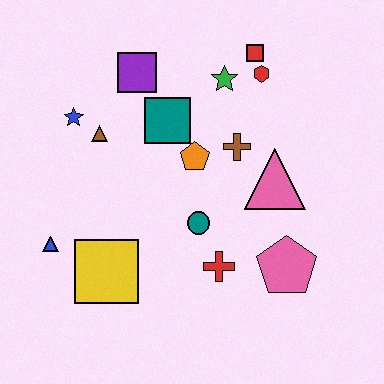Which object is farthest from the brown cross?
The blue triangle is farthest from the brown cross.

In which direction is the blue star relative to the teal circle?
The blue star is to the left of the teal circle.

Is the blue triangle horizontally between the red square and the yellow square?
No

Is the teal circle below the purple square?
Yes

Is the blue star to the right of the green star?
No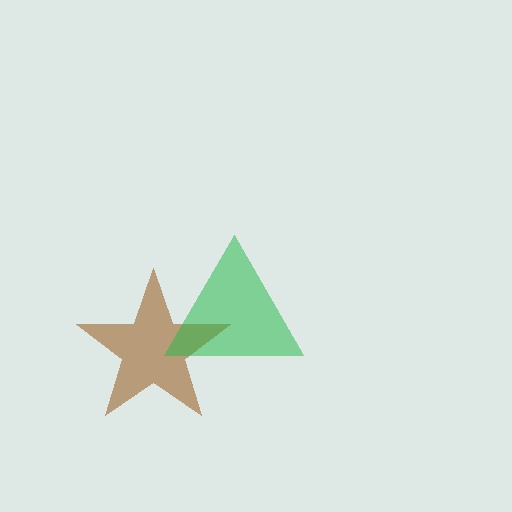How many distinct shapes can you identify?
There are 2 distinct shapes: a brown star, a green triangle.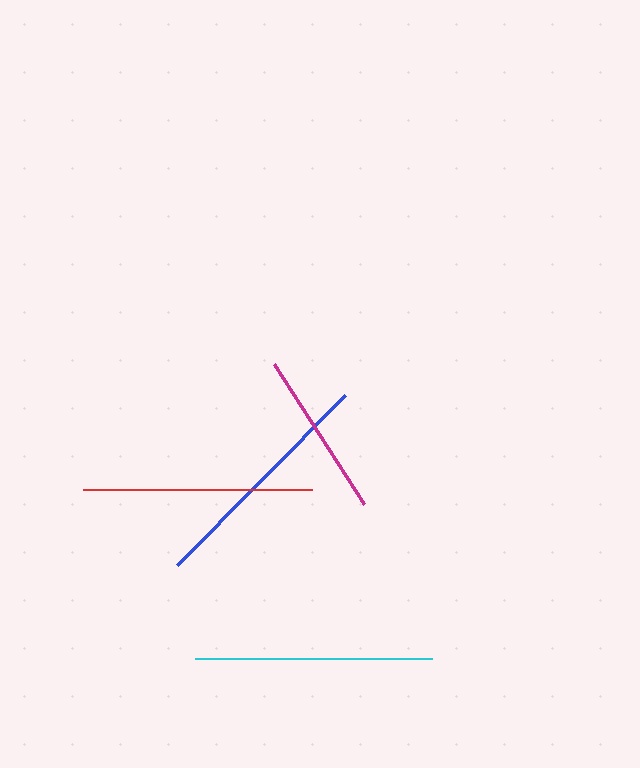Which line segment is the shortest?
The magenta line is the shortest at approximately 167 pixels.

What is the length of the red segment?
The red segment is approximately 229 pixels long.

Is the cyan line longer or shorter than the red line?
The cyan line is longer than the red line.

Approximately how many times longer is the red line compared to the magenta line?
The red line is approximately 1.4 times the length of the magenta line.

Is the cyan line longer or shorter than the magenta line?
The cyan line is longer than the magenta line.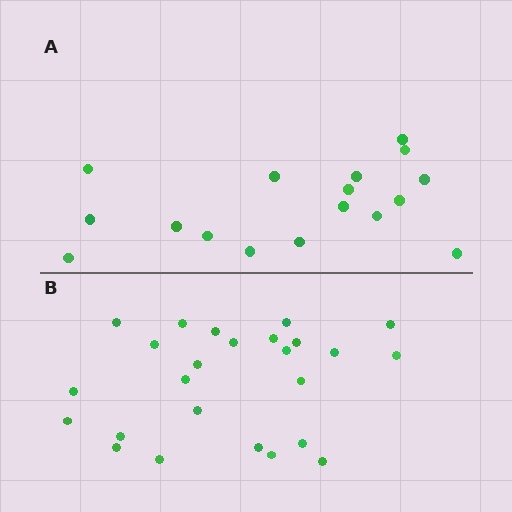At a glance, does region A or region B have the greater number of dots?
Region B (the bottom region) has more dots.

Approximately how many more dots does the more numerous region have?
Region B has roughly 8 or so more dots than region A.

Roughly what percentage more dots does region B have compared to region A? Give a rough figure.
About 45% more.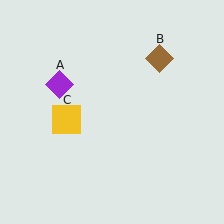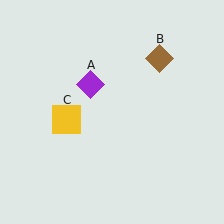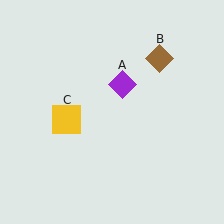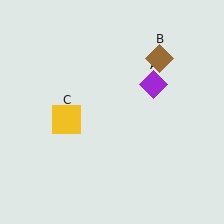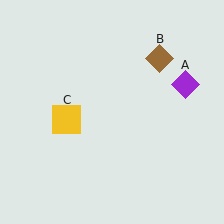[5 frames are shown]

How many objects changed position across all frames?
1 object changed position: purple diamond (object A).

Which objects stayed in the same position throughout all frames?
Brown diamond (object B) and yellow square (object C) remained stationary.